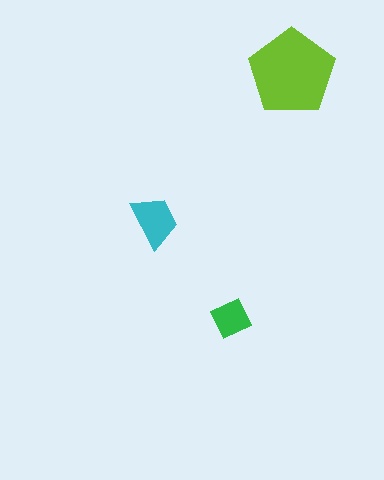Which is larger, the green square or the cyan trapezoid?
The cyan trapezoid.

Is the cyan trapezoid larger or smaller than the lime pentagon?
Smaller.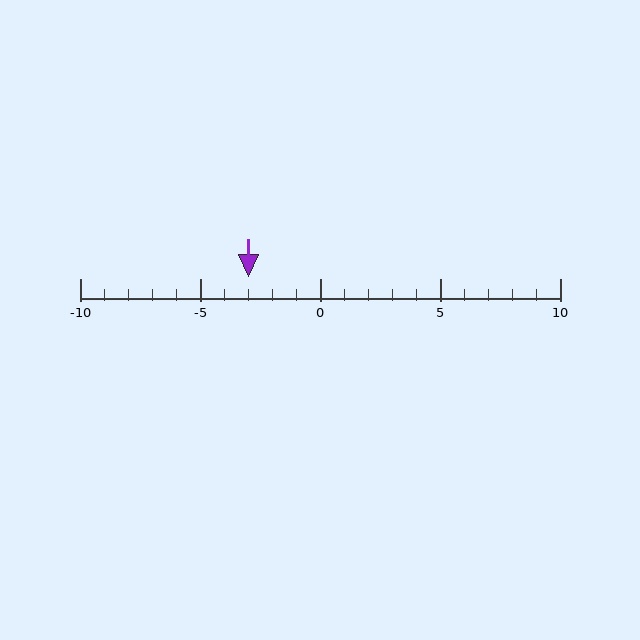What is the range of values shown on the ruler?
The ruler shows values from -10 to 10.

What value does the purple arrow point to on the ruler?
The purple arrow points to approximately -3.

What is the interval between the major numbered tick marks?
The major tick marks are spaced 5 units apart.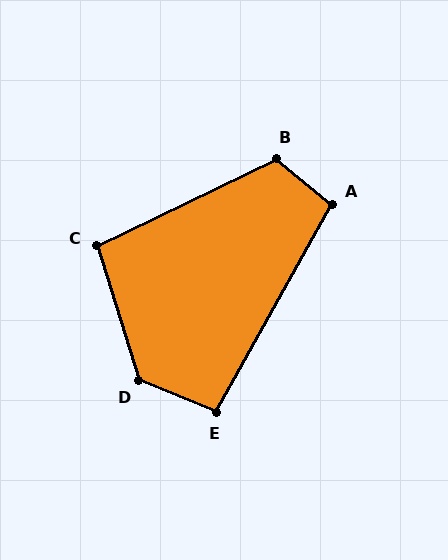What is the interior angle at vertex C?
Approximately 99 degrees (obtuse).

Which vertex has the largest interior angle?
D, at approximately 129 degrees.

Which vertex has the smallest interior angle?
E, at approximately 98 degrees.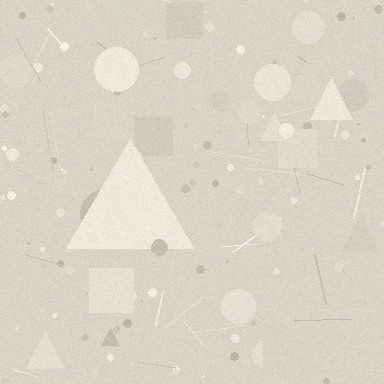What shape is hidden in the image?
A triangle is hidden in the image.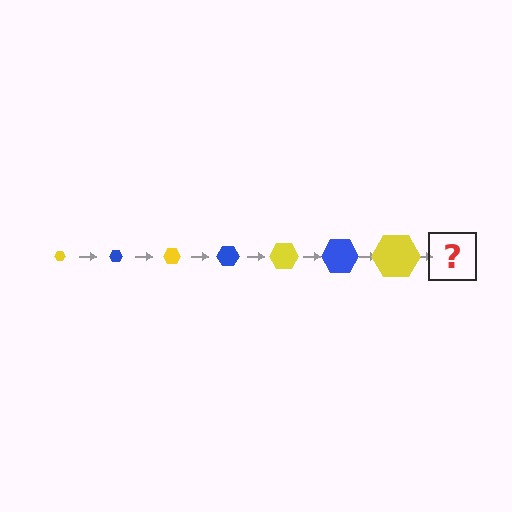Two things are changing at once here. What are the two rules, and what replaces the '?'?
The two rules are that the hexagon grows larger each step and the color cycles through yellow and blue. The '?' should be a blue hexagon, larger than the previous one.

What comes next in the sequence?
The next element should be a blue hexagon, larger than the previous one.